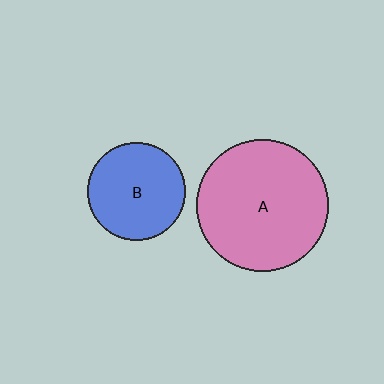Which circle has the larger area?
Circle A (pink).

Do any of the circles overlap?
No, none of the circles overlap.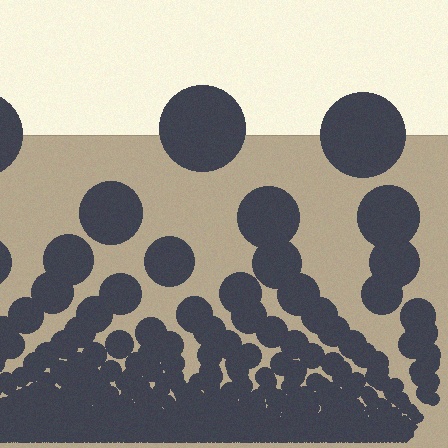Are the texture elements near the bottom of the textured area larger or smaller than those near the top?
Smaller. The gradient is inverted — elements near the bottom are smaller and denser.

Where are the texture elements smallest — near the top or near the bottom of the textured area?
Near the bottom.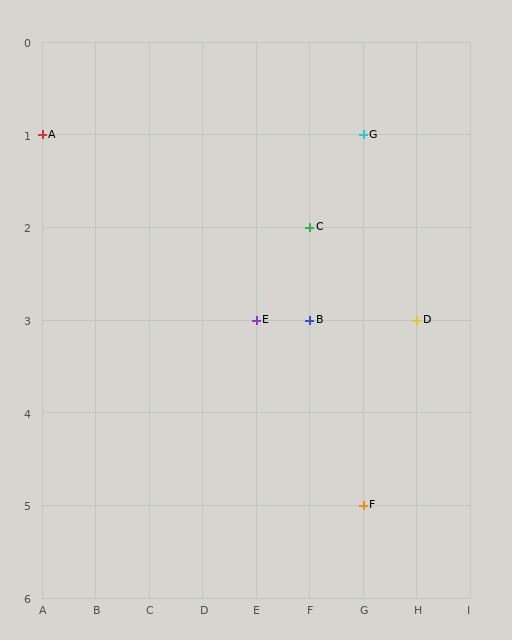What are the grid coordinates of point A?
Point A is at grid coordinates (A, 1).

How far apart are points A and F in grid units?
Points A and F are 6 columns and 4 rows apart (about 7.2 grid units diagonally).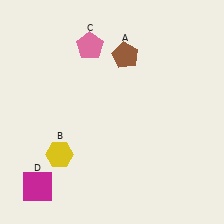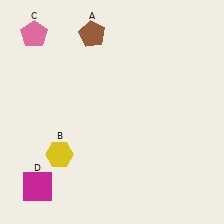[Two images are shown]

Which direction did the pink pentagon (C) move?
The pink pentagon (C) moved left.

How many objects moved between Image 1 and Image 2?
2 objects moved between the two images.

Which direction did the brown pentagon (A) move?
The brown pentagon (A) moved left.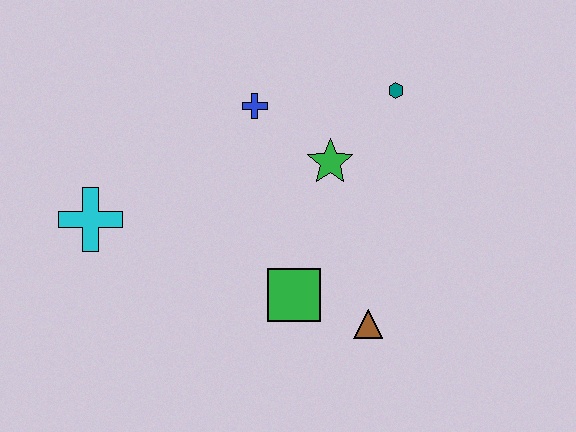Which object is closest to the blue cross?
The green star is closest to the blue cross.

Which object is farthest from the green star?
The cyan cross is farthest from the green star.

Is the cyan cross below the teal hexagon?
Yes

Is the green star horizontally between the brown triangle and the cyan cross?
Yes